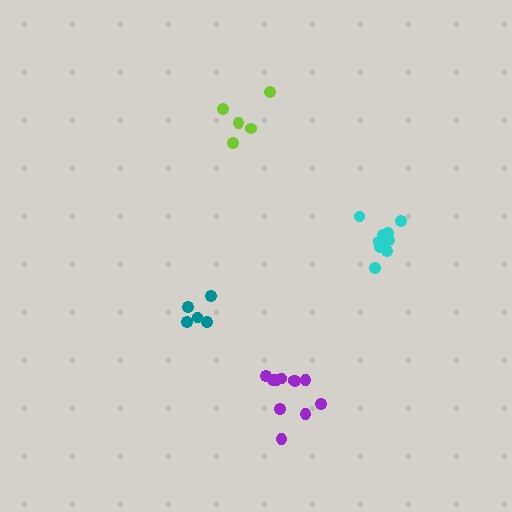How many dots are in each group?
Group 1: 5 dots, Group 2: 5 dots, Group 3: 9 dots, Group 4: 11 dots (30 total).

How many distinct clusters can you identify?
There are 4 distinct clusters.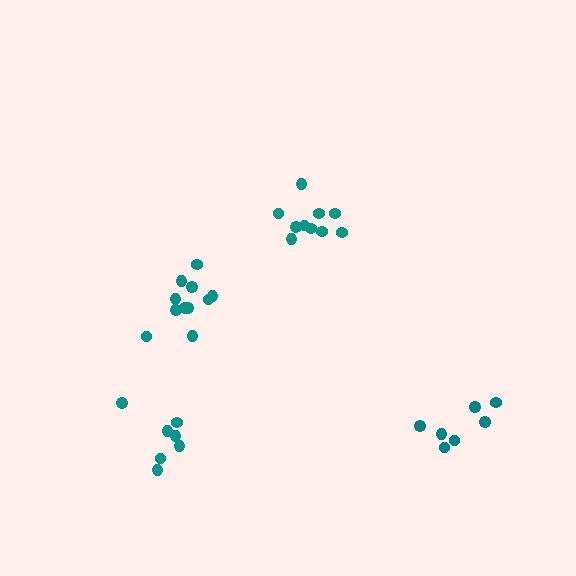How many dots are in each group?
Group 1: 10 dots, Group 2: 7 dots, Group 3: 11 dots, Group 4: 7 dots (35 total).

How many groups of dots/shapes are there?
There are 4 groups.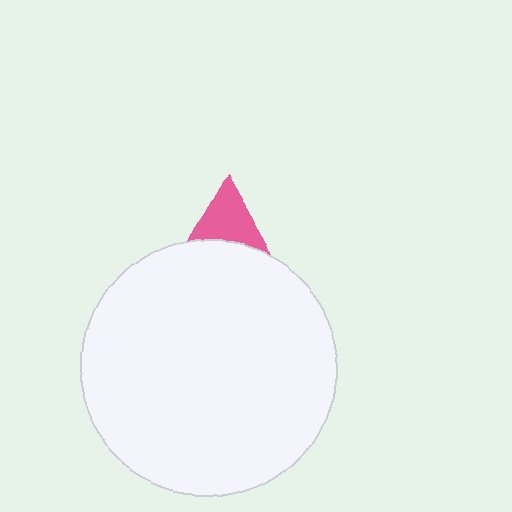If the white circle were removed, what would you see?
You would see the complete pink triangle.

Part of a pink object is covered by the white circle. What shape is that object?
It is a triangle.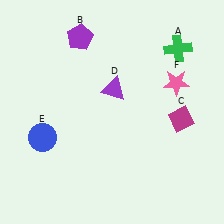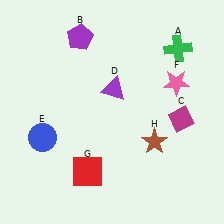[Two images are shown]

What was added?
A red square (G), a brown star (H) were added in Image 2.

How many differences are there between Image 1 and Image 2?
There are 2 differences between the two images.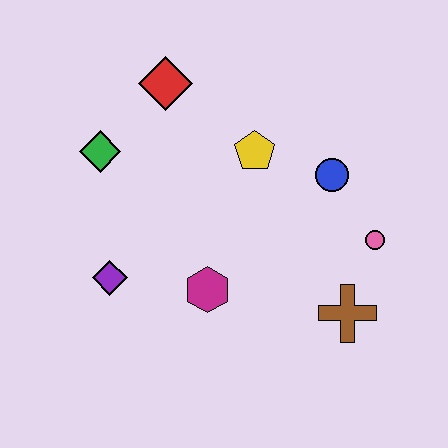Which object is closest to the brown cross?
The pink circle is closest to the brown cross.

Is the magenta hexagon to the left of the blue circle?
Yes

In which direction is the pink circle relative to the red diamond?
The pink circle is to the right of the red diamond.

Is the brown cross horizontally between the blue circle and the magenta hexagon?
No